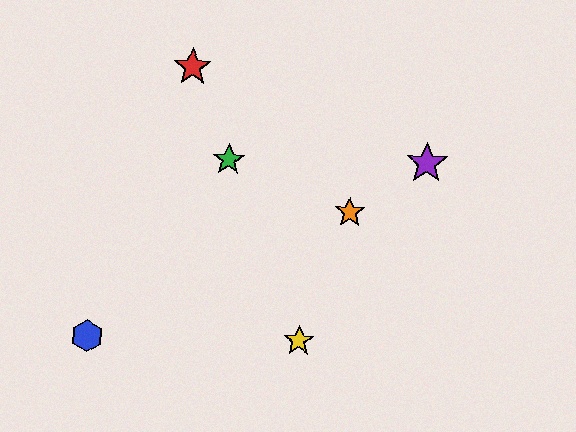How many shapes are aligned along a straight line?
3 shapes (the red star, the green star, the yellow star) are aligned along a straight line.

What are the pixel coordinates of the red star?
The red star is at (193, 67).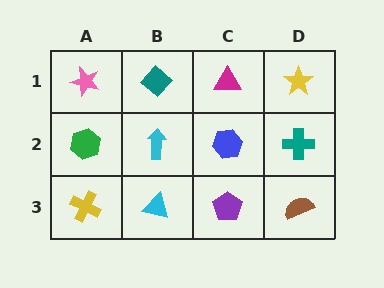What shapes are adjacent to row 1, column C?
A blue hexagon (row 2, column C), a teal diamond (row 1, column B), a yellow star (row 1, column D).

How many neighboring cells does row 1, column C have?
3.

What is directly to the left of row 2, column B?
A green hexagon.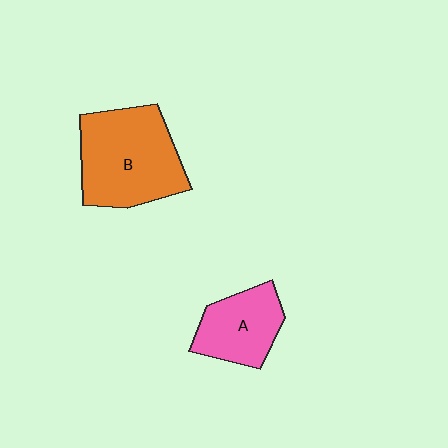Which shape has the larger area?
Shape B (orange).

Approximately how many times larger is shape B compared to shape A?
Approximately 1.7 times.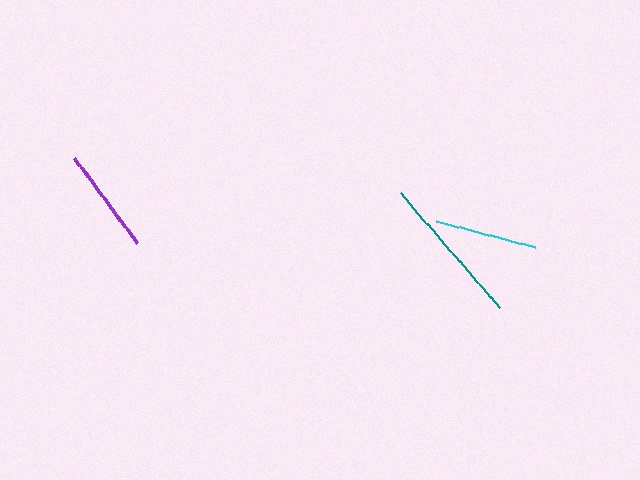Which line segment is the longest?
The teal line is the longest at approximately 152 pixels.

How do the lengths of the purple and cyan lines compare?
The purple and cyan lines are approximately the same length.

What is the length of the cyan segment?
The cyan segment is approximately 102 pixels long.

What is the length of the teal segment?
The teal segment is approximately 152 pixels long.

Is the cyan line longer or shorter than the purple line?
The purple line is longer than the cyan line.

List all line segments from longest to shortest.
From longest to shortest: teal, purple, cyan.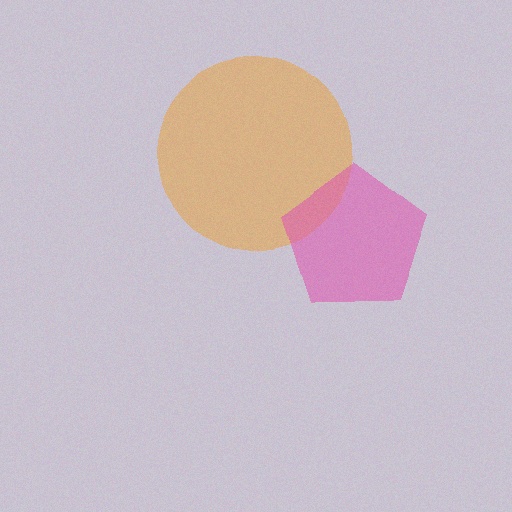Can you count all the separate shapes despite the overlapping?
Yes, there are 2 separate shapes.